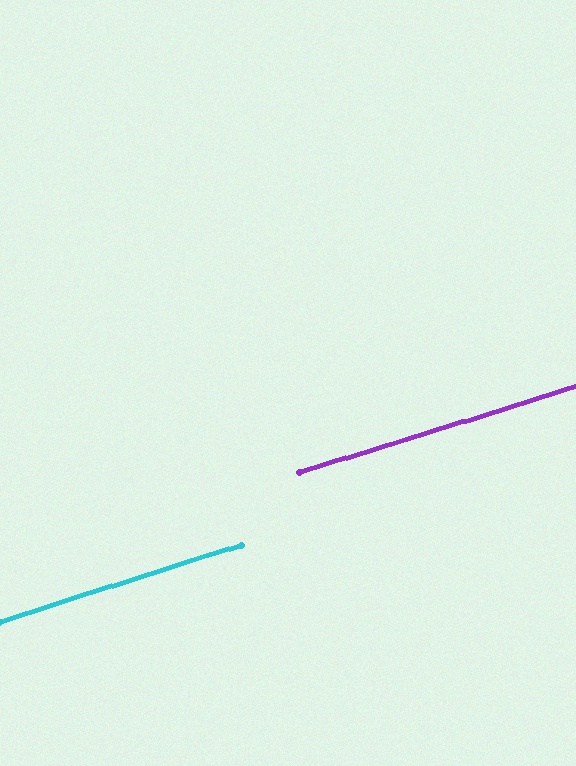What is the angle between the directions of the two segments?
Approximately 0 degrees.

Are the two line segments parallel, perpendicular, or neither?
Parallel — their directions differ by only 0.3°.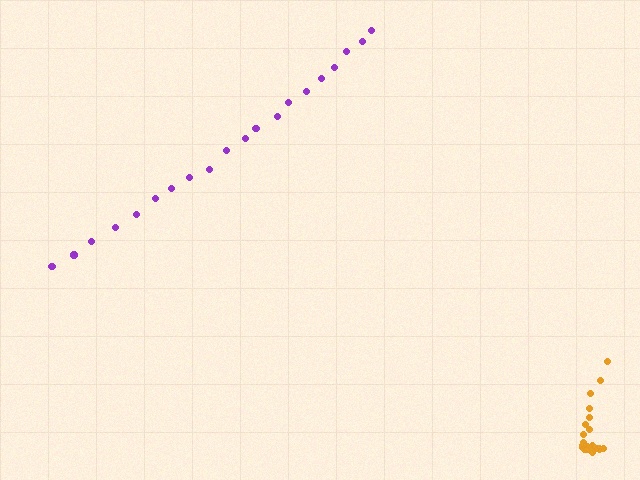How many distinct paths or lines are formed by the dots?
There are 2 distinct paths.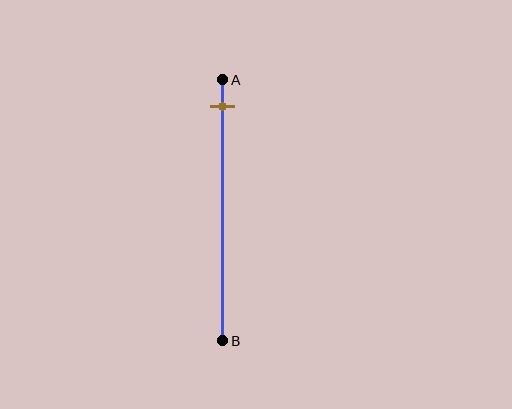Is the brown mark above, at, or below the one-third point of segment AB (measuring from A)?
The brown mark is above the one-third point of segment AB.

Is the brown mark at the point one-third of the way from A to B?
No, the mark is at about 10% from A, not at the 33% one-third point.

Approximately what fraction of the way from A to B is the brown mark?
The brown mark is approximately 10% of the way from A to B.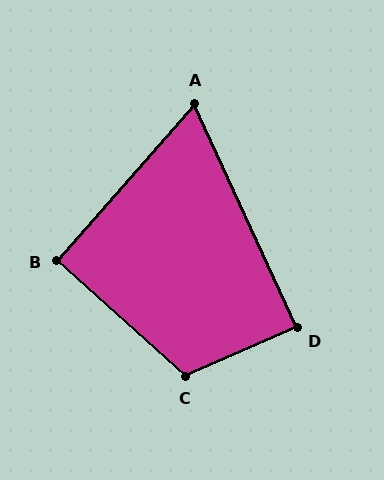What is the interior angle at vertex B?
Approximately 91 degrees (approximately right).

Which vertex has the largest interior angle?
C, at approximately 114 degrees.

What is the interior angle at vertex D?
Approximately 89 degrees (approximately right).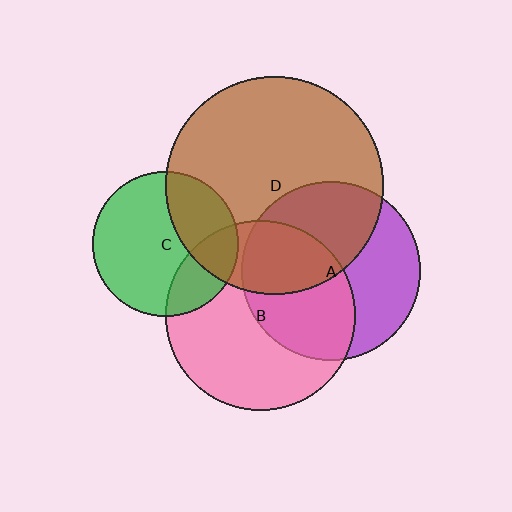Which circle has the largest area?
Circle D (brown).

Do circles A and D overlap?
Yes.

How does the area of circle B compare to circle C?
Approximately 1.7 times.